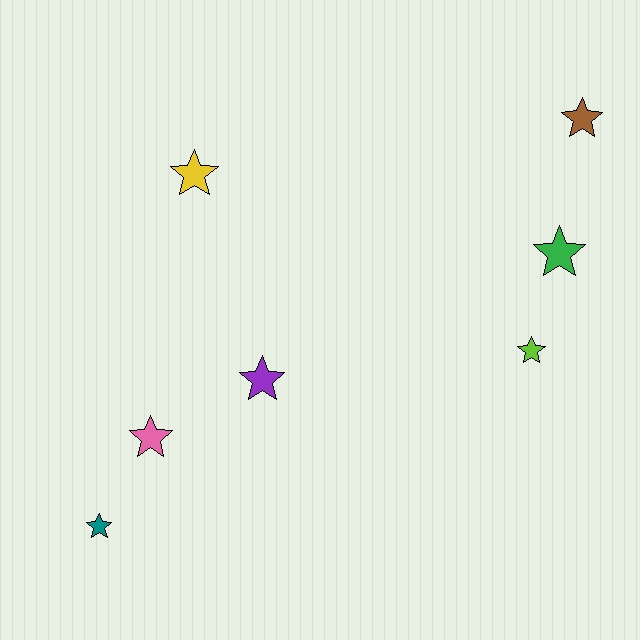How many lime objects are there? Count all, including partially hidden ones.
There is 1 lime object.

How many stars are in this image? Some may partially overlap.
There are 7 stars.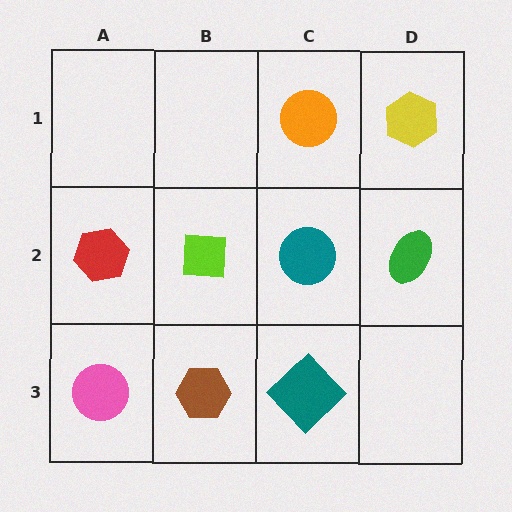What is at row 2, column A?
A red hexagon.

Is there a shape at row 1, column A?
No, that cell is empty.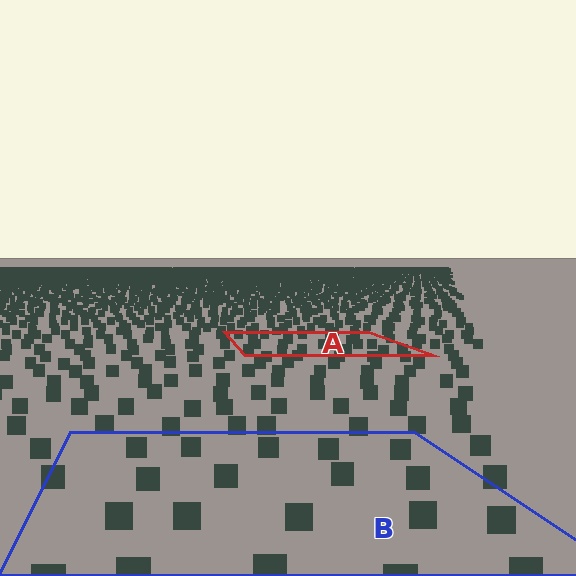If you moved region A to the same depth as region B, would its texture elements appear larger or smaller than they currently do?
They would appear larger. At a closer depth, the same texture elements are projected at a bigger on-screen size.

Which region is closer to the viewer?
Region B is closer. The texture elements there are larger and more spread out.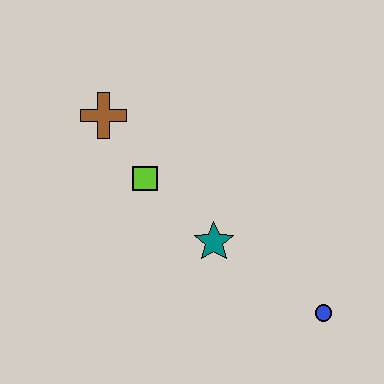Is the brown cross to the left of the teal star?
Yes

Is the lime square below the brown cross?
Yes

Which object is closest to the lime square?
The brown cross is closest to the lime square.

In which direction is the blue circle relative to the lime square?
The blue circle is to the right of the lime square.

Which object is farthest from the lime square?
The blue circle is farthest from the lime square.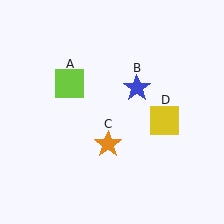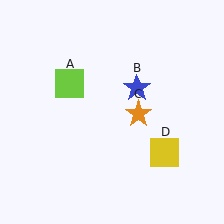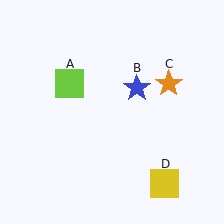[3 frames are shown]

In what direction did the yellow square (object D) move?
The yellow square (object D) moved down.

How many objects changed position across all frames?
2 objects changed position: orange star (object C), yellow square (object D).